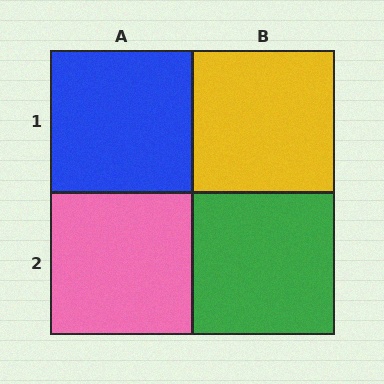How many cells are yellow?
1 cell is yellow.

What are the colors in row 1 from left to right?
Blue, yellow.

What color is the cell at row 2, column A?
Pink.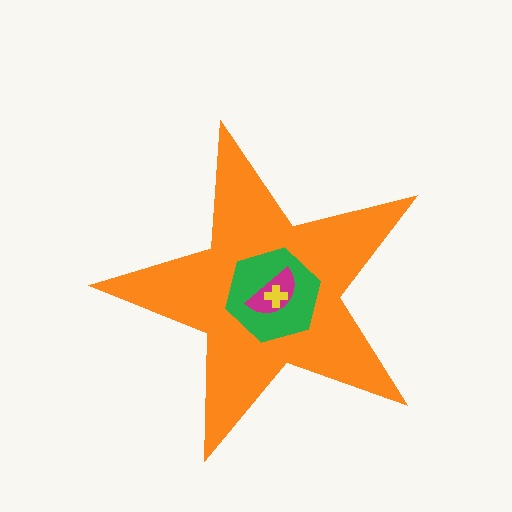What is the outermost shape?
The orange star.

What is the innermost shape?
The yellow cross.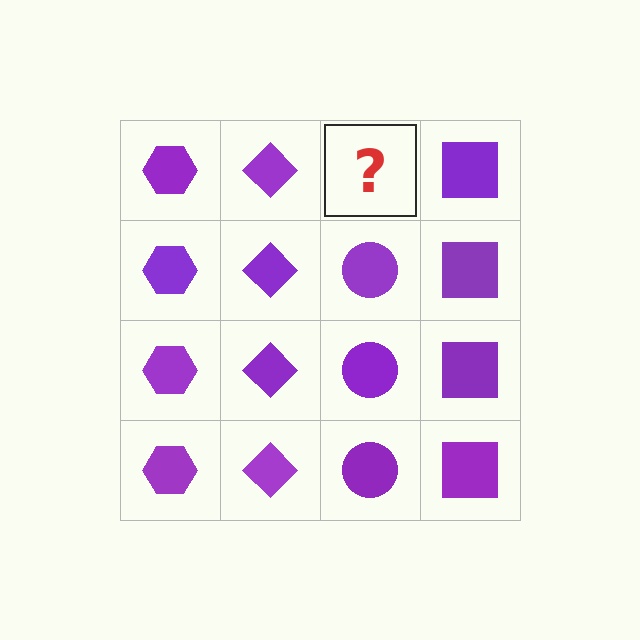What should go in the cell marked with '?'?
The missing cell should contain a purple circle.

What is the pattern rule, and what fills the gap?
The rule is that each column has a consistent shape. The gap should be filled with a purple circle.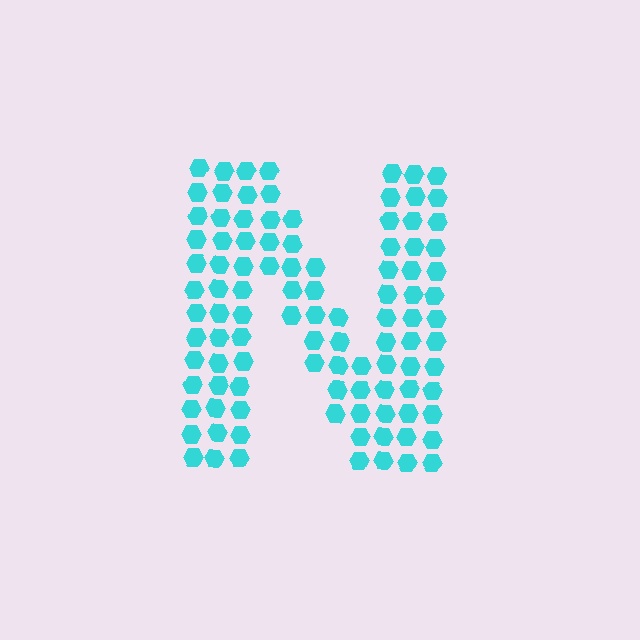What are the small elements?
The small elements are hexagons.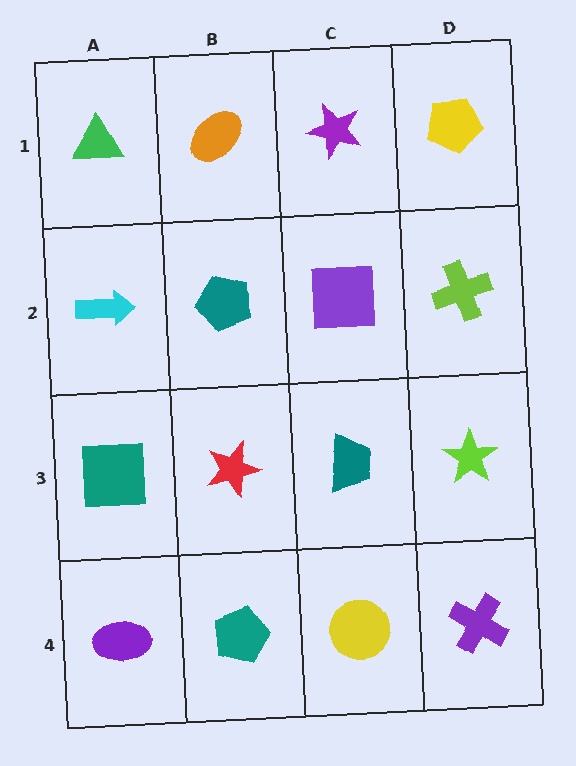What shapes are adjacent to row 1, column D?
A lime cross (row 2, column D), a purple star (row 1, column C).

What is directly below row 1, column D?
A lime cross.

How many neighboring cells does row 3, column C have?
4.